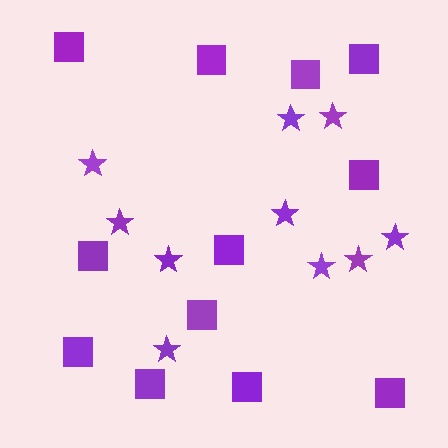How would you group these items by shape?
There are 2 groups: one group of squares (12) and one group of stars (10).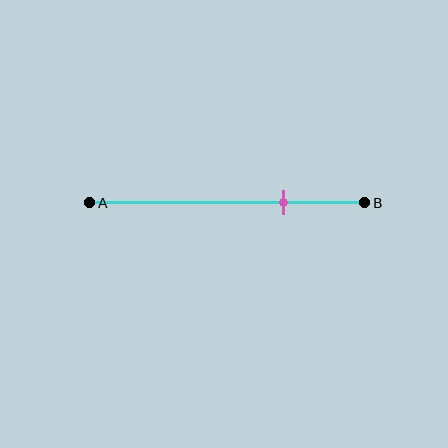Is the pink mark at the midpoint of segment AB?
No, the mark is at about 70% from A, not at the 50% midpoint.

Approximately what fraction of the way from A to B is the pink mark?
The pink mark is approximately 70% of the way from A to B.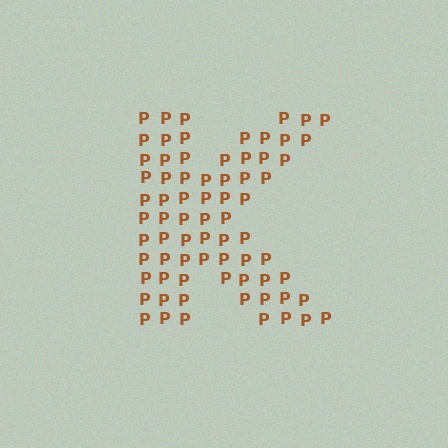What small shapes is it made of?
It is made of small letter P's.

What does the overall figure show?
The overall figure shows the letter K.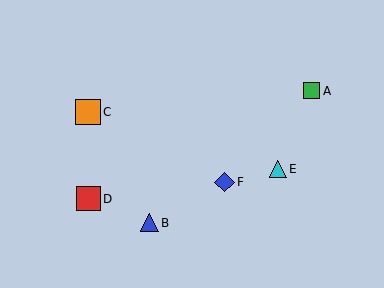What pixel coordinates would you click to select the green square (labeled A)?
Click at (312, 91) to select the green square A.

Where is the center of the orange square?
The center of the orange square is at (88, 112).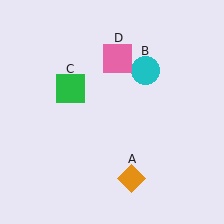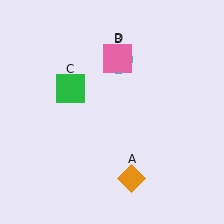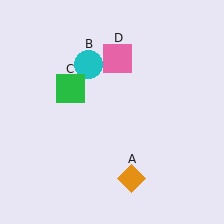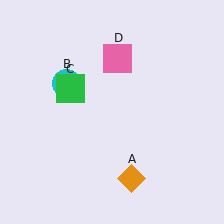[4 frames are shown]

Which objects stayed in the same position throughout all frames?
Orange diamond (object A) and green square (object C) and pink square (object D) remained stationary.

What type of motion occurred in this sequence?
The cyan circle (object B) rotated counterclockwise around the center of the scene.